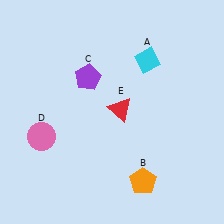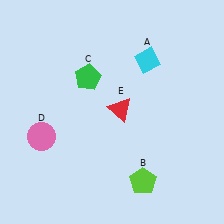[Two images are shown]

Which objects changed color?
B changed from orange to lime. C changed from purple to green.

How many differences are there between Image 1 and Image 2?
There are 2 differences between the two images.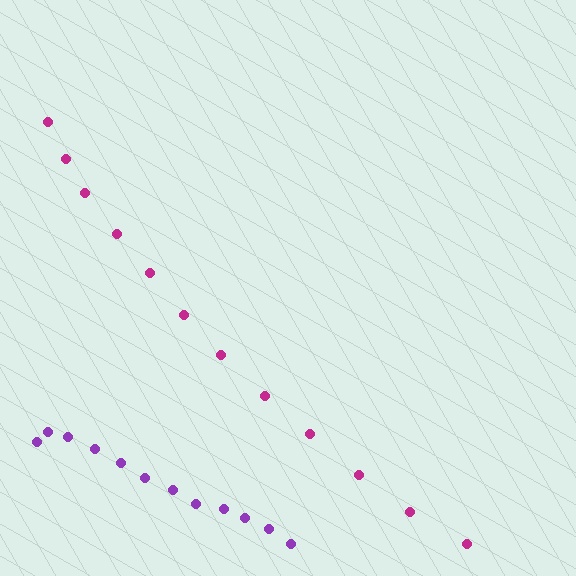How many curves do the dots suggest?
There are 2 distinct paths.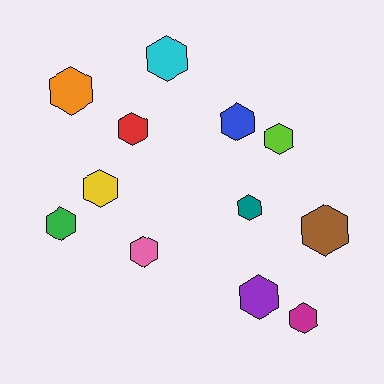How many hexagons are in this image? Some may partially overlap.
There are 12 hexagons.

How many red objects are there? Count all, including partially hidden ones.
There is 1 red object.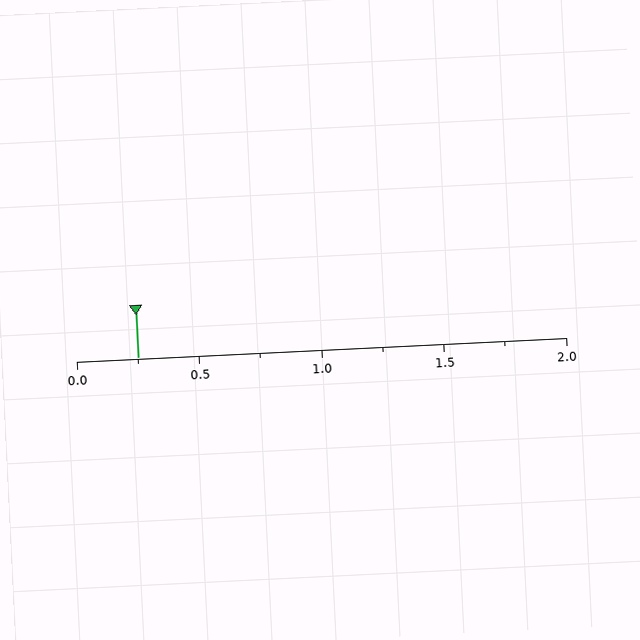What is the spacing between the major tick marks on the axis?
The major ticks are spaced 0.5 apart.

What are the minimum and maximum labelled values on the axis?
The axis runs from 0.0 to 2.0.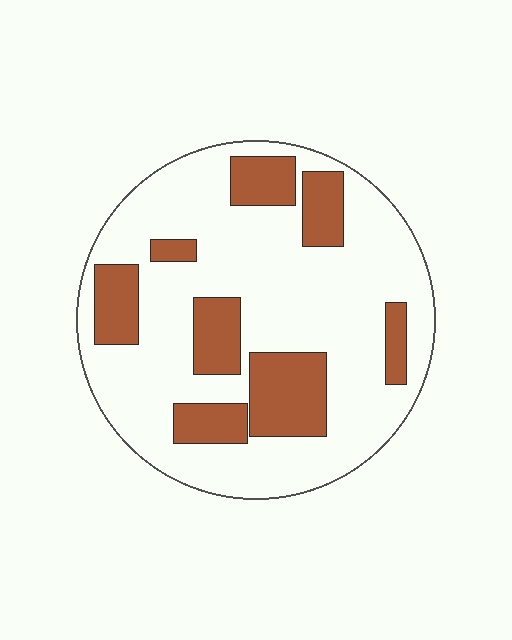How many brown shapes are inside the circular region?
8.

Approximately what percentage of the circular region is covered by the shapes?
Approximately 25%.